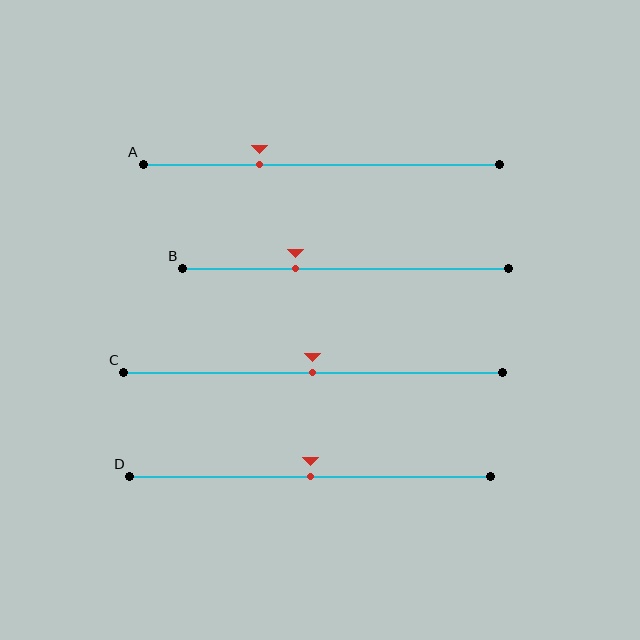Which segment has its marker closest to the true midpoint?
Segment C has its marker closest to the true midpoint.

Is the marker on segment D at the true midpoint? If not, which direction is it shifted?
Yes, the marker on segment D is at the true midpoint.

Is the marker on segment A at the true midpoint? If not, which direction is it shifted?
No, the marker on segment A is shifted to the left by about 17% of the segment length.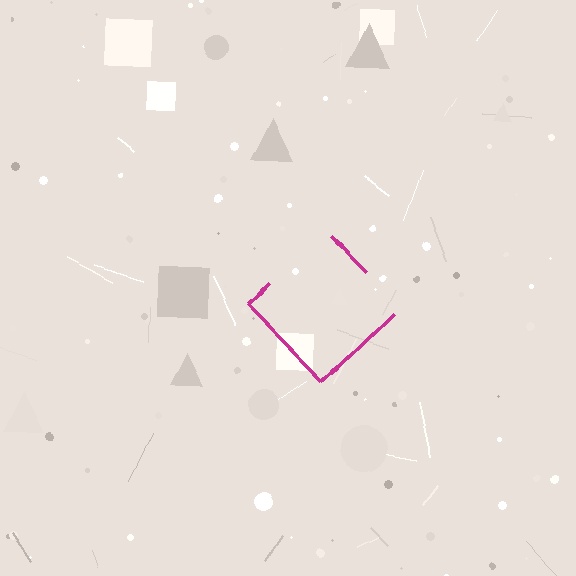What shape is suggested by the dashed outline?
The dashed outline suggests a diamond.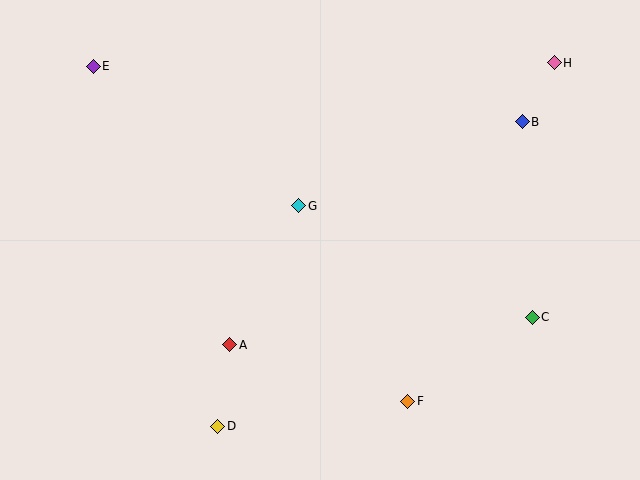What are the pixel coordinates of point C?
Point C is at (532, 317).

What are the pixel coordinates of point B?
Point B is at (522, 122).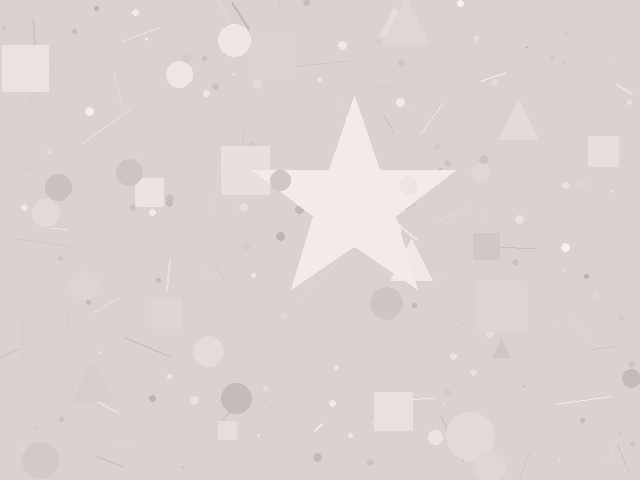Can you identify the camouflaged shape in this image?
The camouflaged shape is a star.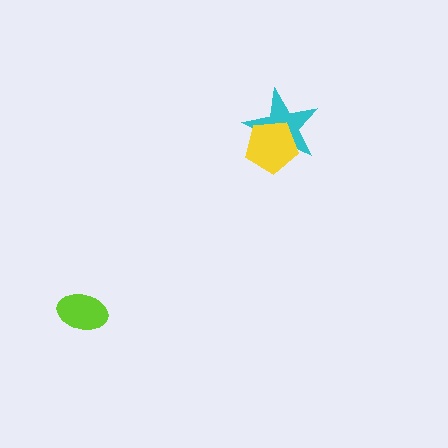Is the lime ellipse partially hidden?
No, no other shape covers it.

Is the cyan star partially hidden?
Yes, it is partially covered by another shape.